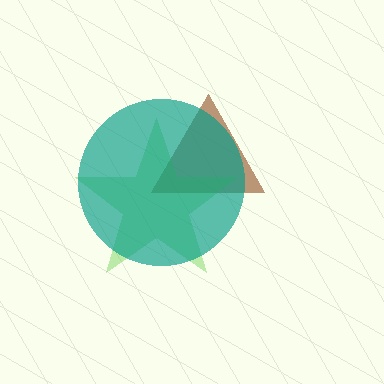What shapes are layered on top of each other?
The layered shapes are: a brown triangle, a lime star, a teal circle.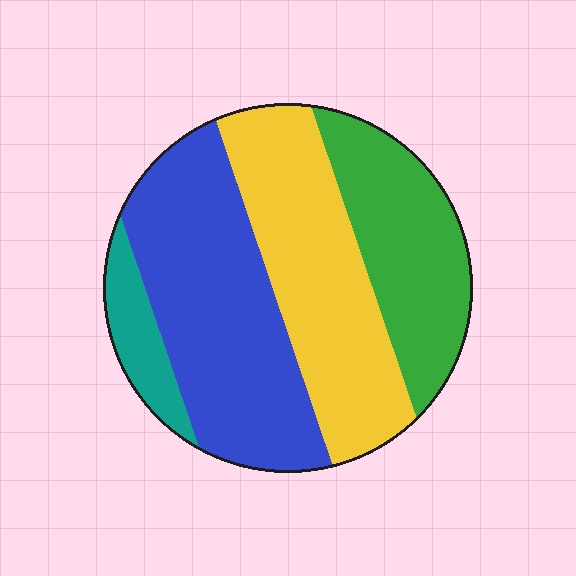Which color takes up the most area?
Blue, at roughly 35%.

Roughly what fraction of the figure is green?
Green covers roughly 25% of the figure.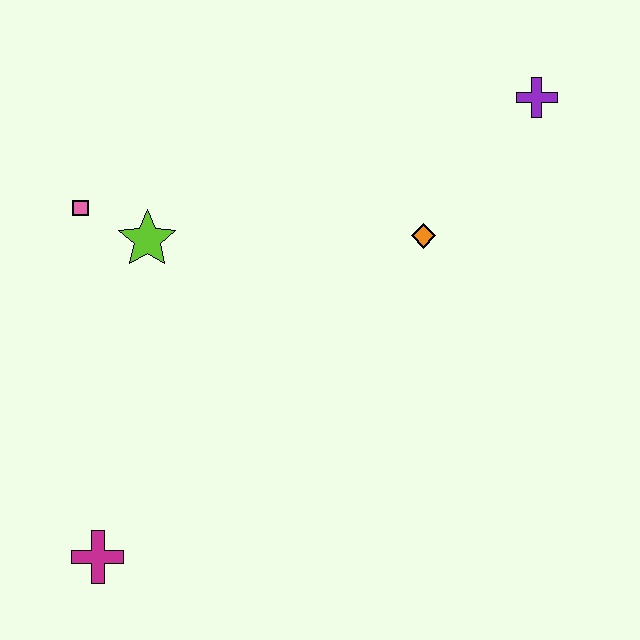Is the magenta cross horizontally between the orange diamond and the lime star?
No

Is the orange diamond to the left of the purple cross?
Yes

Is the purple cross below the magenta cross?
No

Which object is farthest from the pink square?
The purple cross is farthest from the pink square.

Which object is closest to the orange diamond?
The purple cross is closest to the orange diamond.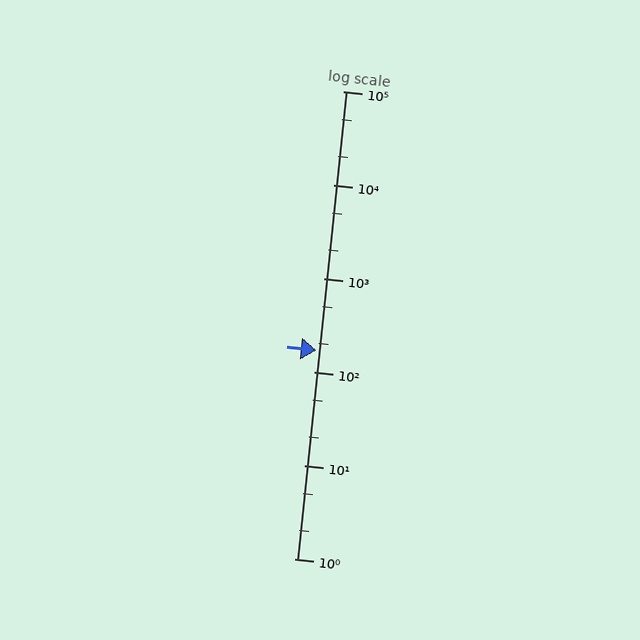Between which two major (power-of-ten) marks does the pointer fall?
The pointer is between 100 and 1000.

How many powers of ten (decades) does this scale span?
The scale spans 5 decades, from 1 to 100000.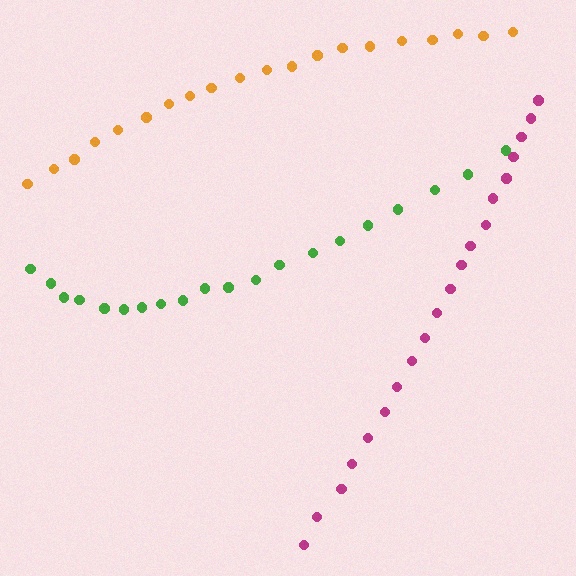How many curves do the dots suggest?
There are 3 distinct paths.